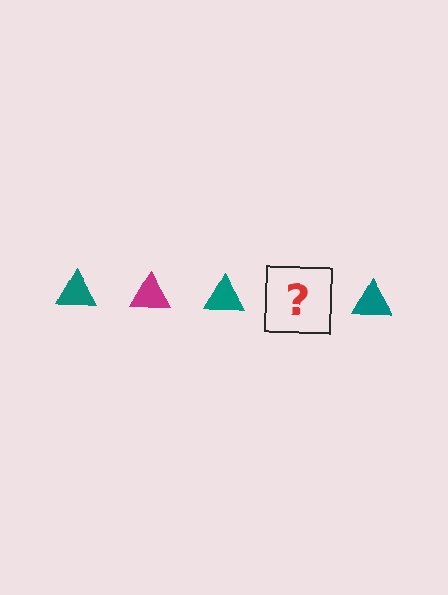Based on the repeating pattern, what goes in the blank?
The blank should be a magenta triangle.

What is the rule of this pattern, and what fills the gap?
The rule is that the pattern cycles through teal, magenta triangles. The gap should be filled with a magenta triangle.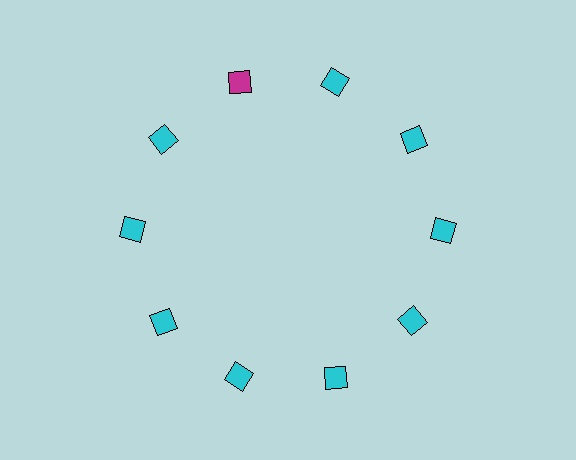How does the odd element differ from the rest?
It has a different color: magenta instead of cyan.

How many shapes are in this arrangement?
There are 10 shapes arranged in a ring pattern.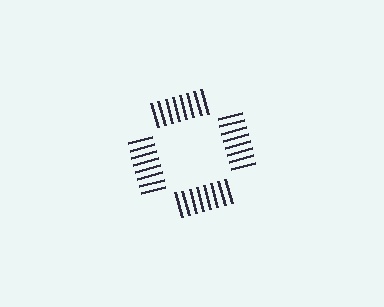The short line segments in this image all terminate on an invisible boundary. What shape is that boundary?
An illusory square — the line segments terminate on its edges but no continuous stroke is drawn.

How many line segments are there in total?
32 — 8 along each of the 4 edges.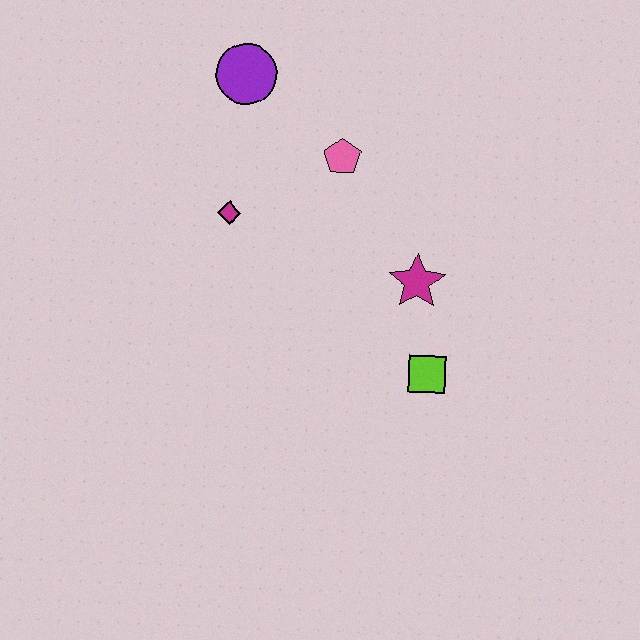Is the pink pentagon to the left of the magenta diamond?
No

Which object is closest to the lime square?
The magenta star is closest to the lime square.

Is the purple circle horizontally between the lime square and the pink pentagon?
No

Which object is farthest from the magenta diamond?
The lime square is farthest from the magenta diamond.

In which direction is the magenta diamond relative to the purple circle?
The magenta diamond is below the purple circle.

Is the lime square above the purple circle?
No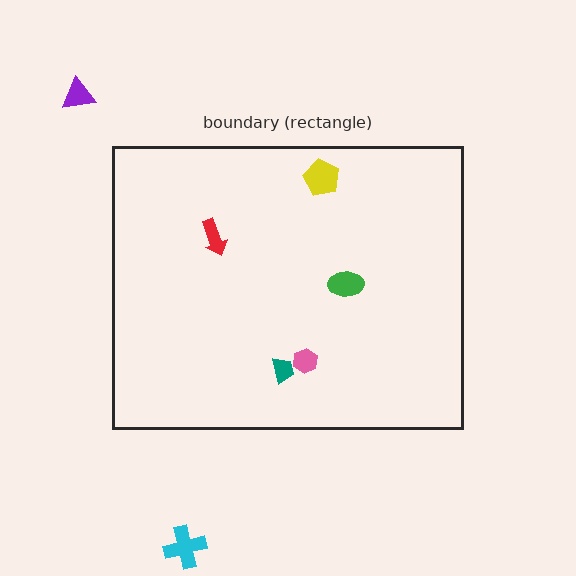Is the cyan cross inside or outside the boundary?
Outside.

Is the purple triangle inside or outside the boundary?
Outside.